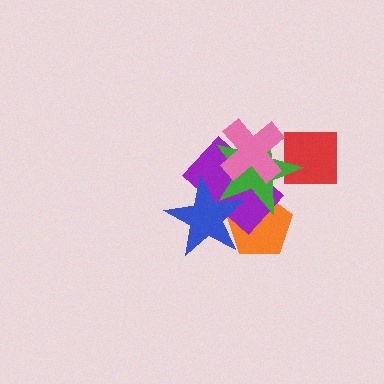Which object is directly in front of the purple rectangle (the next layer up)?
The blue star is directly in front of the purple rectangle.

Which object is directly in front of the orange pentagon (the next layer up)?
The purple rectangle is directly in front of the orange pentagon.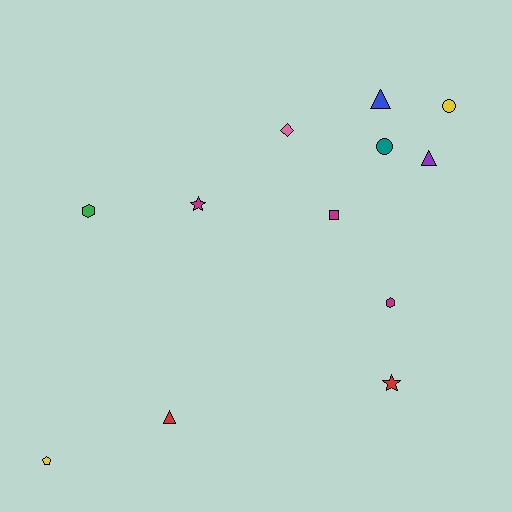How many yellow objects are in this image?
There are 2 yellow objects.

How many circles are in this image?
There are 2 circles.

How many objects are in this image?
There are 12 objects.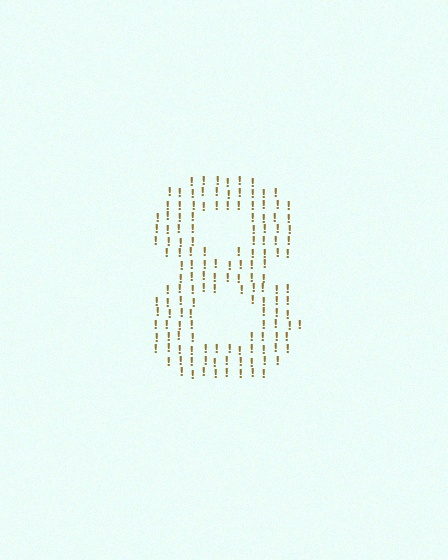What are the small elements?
The small elements are exclamation marks.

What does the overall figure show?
The overall figure shows the digit 8.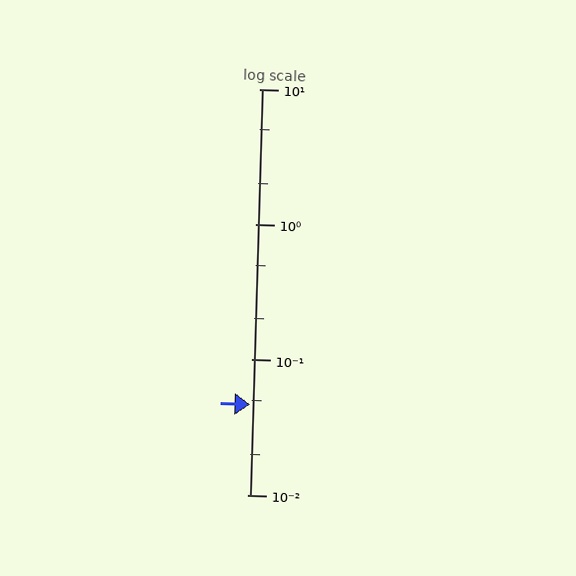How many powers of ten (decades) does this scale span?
The scale spans 3 decades, from 0.01 to 10.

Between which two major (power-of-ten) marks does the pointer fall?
The pointer is between 0.01 and 0.1.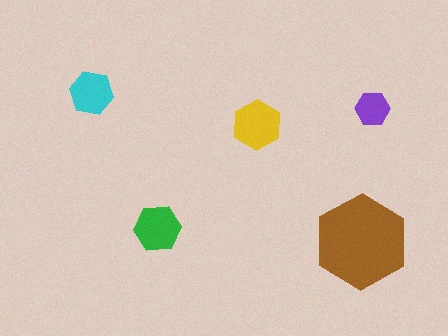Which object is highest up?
The cyan hexagon is topmost.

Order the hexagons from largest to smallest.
the brown one, the yellow one, the green one, the cyan one, the purple one.